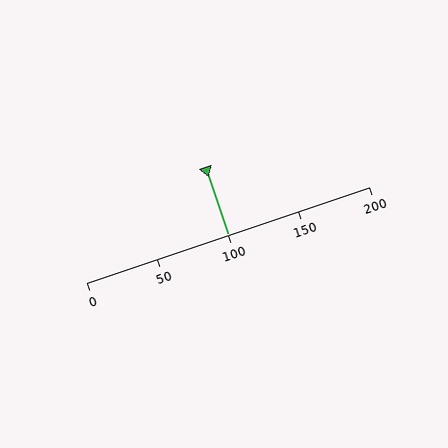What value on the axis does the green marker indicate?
The marker indicates approximately 100.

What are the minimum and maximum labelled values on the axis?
The axis runs from 0 to 200.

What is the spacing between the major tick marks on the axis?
The major ticks are spaced 50 apart.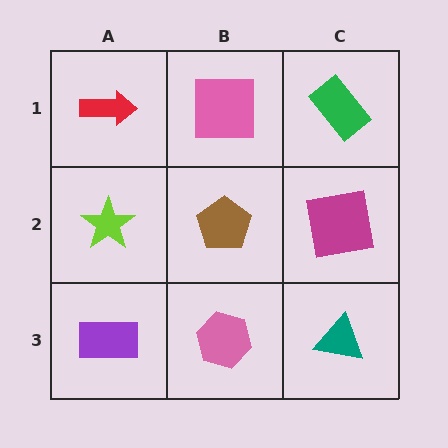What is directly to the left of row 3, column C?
A pink hexagon.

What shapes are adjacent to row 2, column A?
A red arrow (row 1, column A), a purple rectangle (row 3, column A), a brown pentagon (row 2, column B).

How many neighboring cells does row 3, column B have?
3.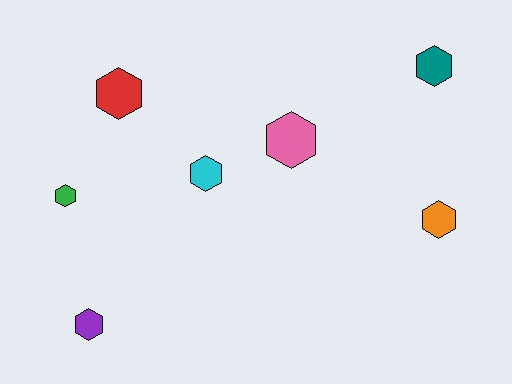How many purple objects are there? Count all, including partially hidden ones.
There is 1 purple object.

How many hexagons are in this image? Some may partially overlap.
There are 7 hexagons.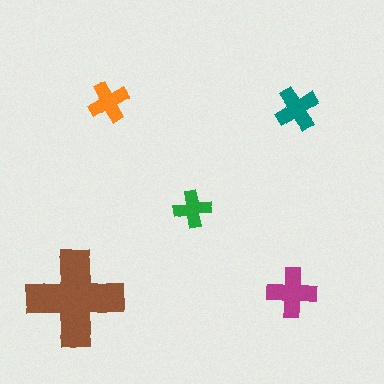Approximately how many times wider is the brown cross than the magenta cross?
About 2 times wider.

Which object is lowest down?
The brown cross is bottommost.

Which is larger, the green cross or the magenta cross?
The magenta one.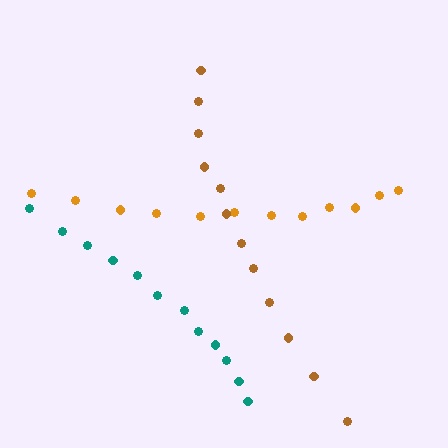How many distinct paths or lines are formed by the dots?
There are 3 distinct paths.